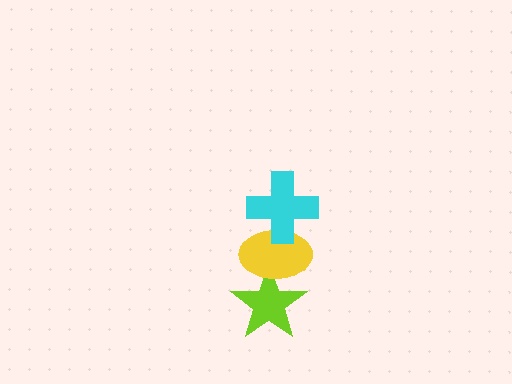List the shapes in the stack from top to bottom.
From top to bottom: the cyan cross, the yellow ellipse, the lime star.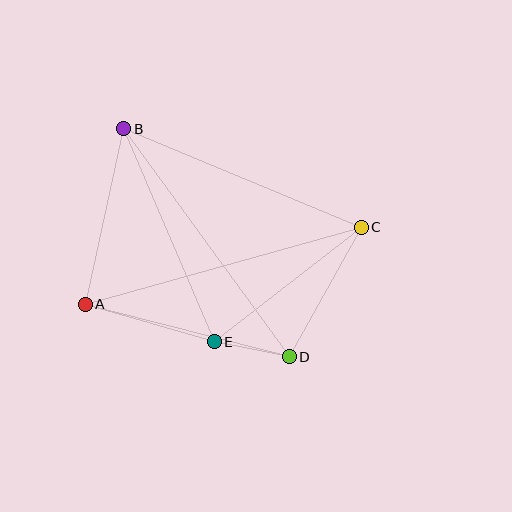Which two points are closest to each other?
Points D and E are closest to each other.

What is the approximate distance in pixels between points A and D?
The distance between A and D is approximately 211 pixels.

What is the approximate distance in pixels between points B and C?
The distance between B and C is approximately 258 pixels.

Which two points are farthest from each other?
Points A and C are farthest from each other.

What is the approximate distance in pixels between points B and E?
The distance between B and E is approximately 231 pixels.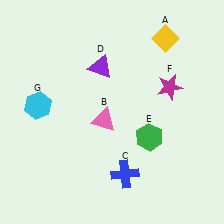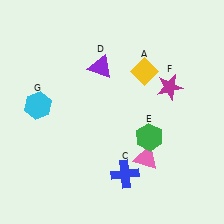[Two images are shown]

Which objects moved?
The objects that moved are: the yellow diamond (A), the pink triangle (B).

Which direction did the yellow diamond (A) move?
The yellow diamond (A) moved down.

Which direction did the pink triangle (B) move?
The pink triangle (B) moved right.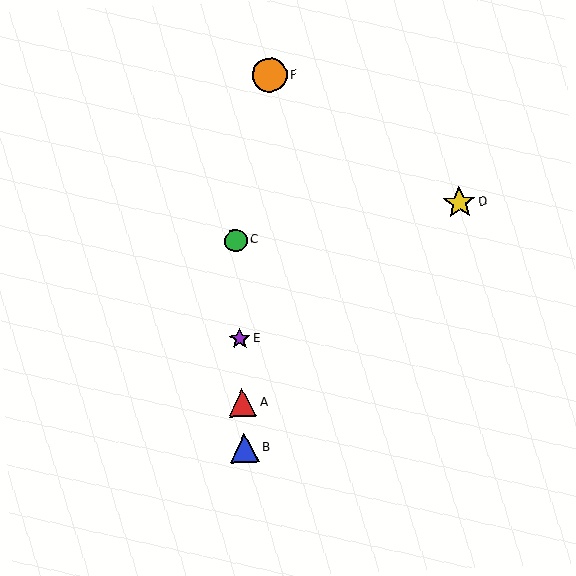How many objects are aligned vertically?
4 objects (A, B, C, E) are aligned vertically.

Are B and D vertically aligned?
No, B is at x≈245 and D is at x≈459.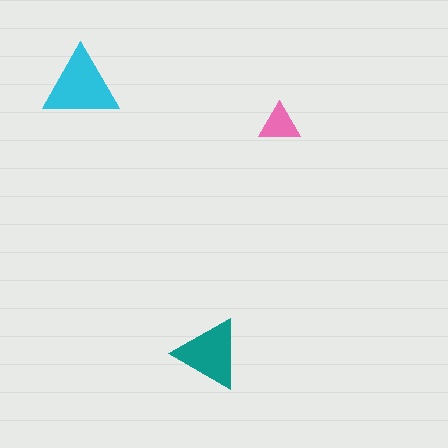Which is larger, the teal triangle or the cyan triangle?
The cyan one.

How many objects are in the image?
There are 3 objects in the image.